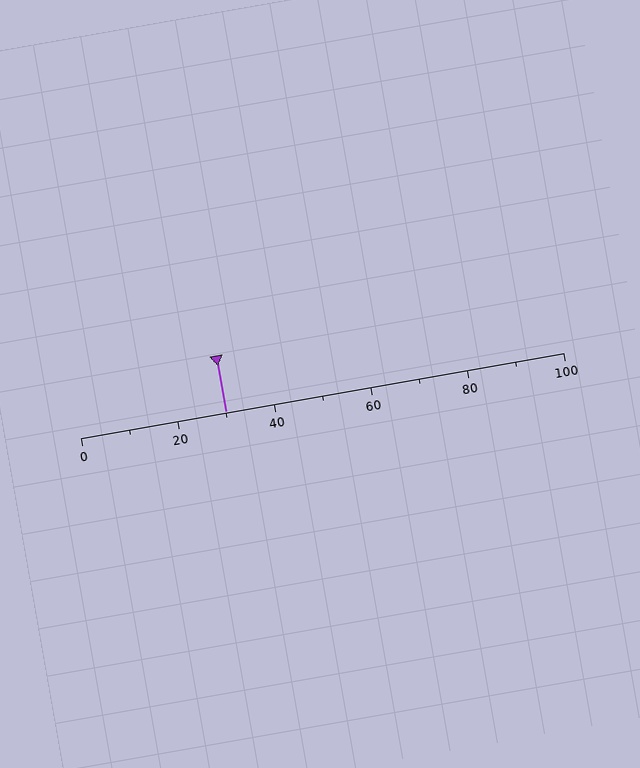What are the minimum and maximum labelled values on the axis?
The axis runs from 0 to 100.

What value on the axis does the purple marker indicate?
The marker indicates approximately 30.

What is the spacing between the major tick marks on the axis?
The major ticks are spaced 20 apart.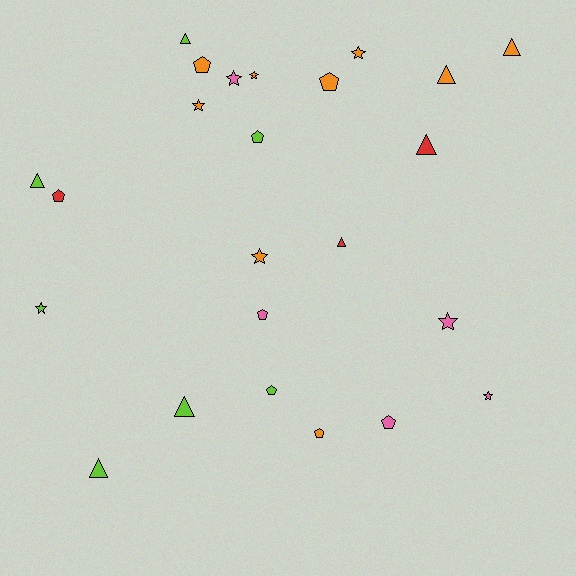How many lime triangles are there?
There are 4 lime triangles.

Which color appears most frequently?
Orange, with 9 objects.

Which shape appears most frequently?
Star, with 8 objects.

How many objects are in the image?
There are 24 objects.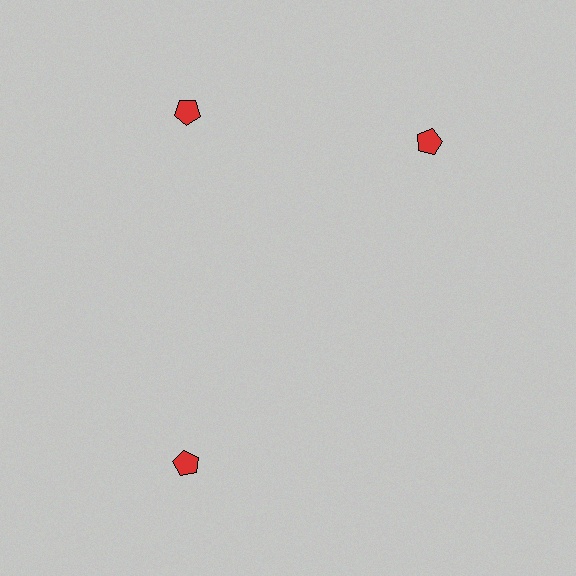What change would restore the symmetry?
The symmetry would be restored by rotating it back into even spacing with its neighbors so that all 3 pentagons sit at equal angles and equal distance from the center.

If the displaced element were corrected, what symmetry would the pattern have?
It would have 3-fold rotational symmetry — the pattern would map onto itself every 120 degrees.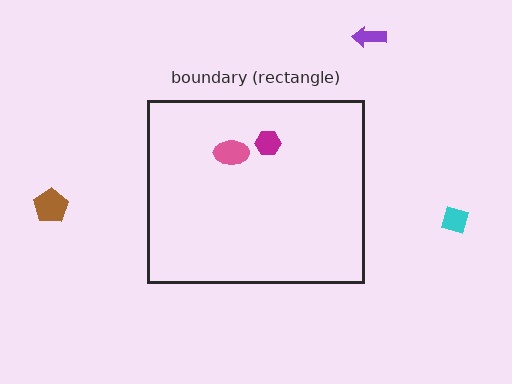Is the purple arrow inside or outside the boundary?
Outside.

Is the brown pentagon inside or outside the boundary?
Outside.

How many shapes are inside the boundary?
2 inside, 3 outside.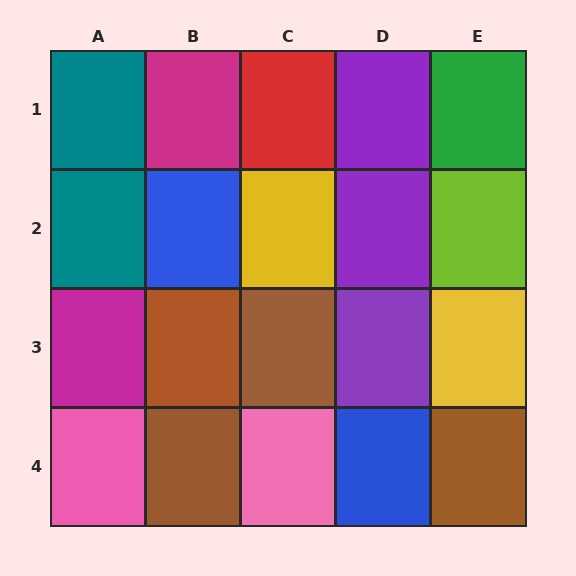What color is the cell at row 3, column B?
Brown.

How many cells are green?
1 cell is green.